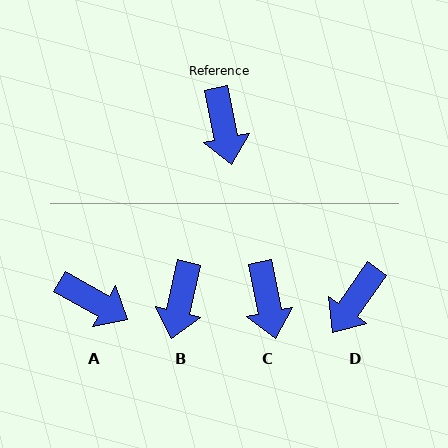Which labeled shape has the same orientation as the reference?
C.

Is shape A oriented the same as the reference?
No, it is off by about 49 degrees.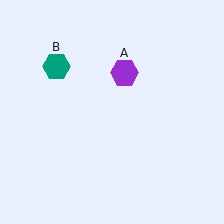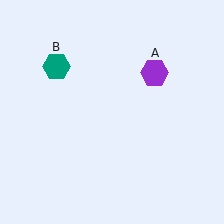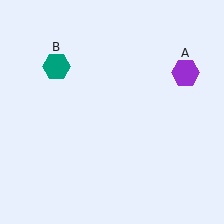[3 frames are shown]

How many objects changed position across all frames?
1 object changed position: purple hexagon (object A).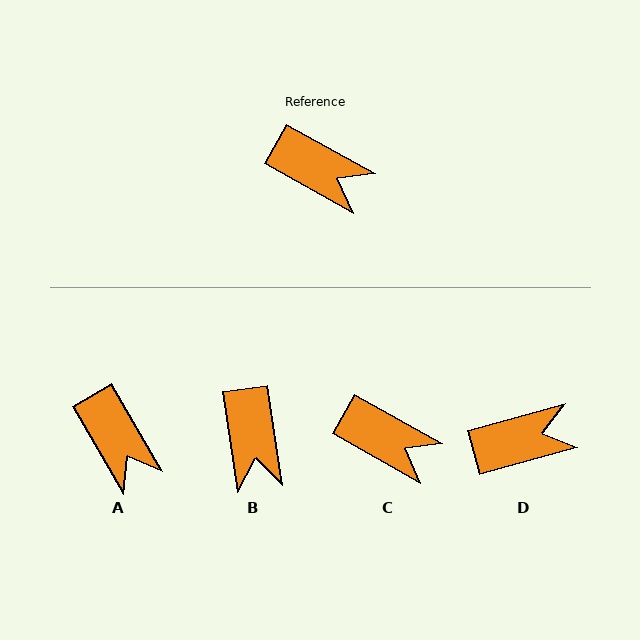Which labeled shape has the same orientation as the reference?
C.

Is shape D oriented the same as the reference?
No, it is off by about 45 degrees.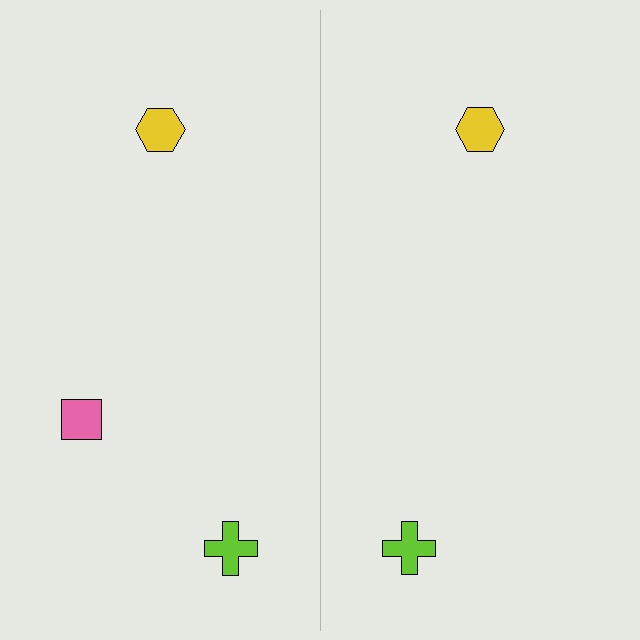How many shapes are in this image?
There are 5 shapes in this image.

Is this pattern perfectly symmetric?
No, the pattern is not perfectly symmetric. A pink square is missing from the right side.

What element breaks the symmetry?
A pink square is missing from the right side.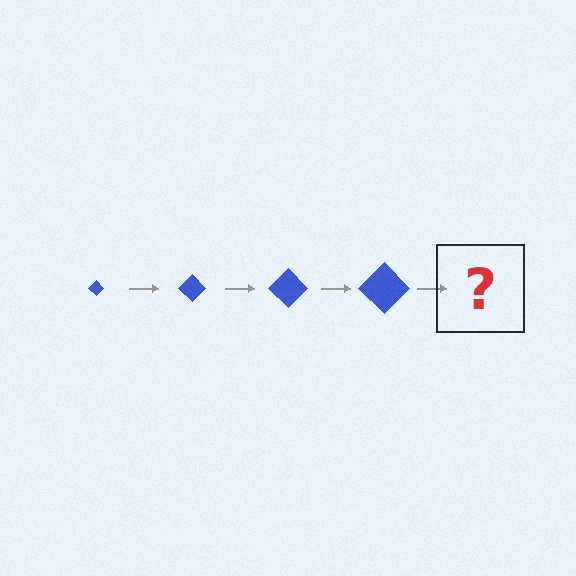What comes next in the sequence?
The next element should be a blue diamond, larger than the previous one.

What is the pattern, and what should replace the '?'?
The pattern is that the diamond gets progressively larger each step. The '?' should be a blue diamond, larger than the previous one.